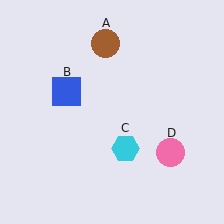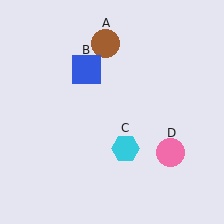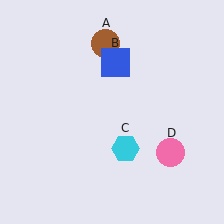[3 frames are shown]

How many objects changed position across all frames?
1 object changed position: blue square (object B).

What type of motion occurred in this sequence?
The blue square (object B) rotated clockwise around the center of the scene.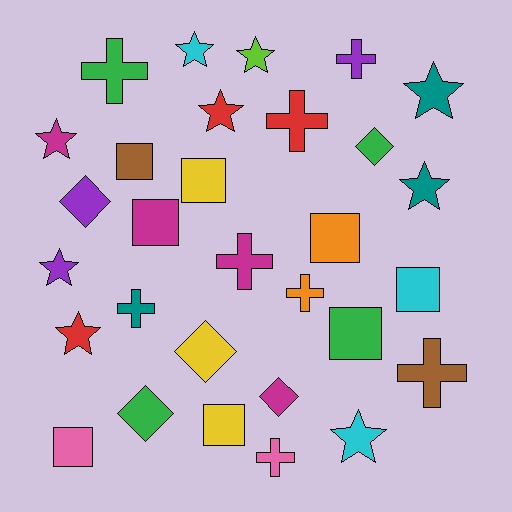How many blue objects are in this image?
There are no blue objects.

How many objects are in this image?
There are 30 objects.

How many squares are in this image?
There are 8 squares.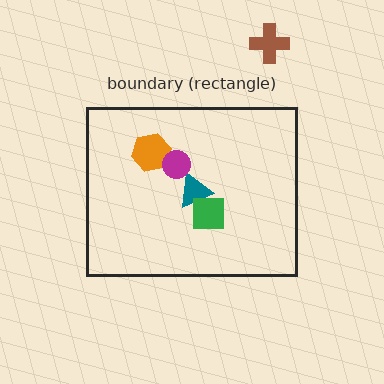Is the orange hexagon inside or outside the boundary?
Inside.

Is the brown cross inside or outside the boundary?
Outside.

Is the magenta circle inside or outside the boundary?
Inside.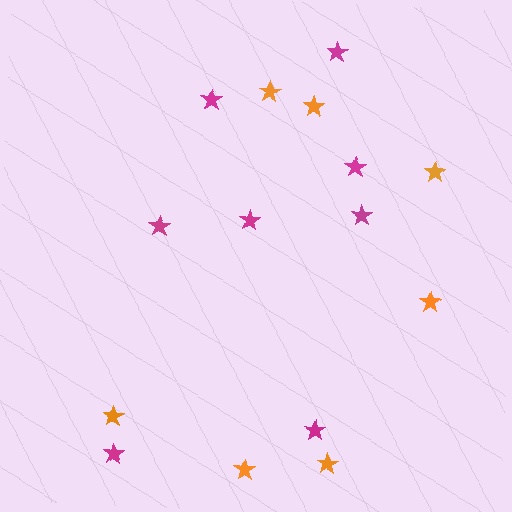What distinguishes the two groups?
There are 2 groups: one group of orange stars (7) and one group of magenta stars (8).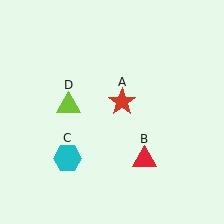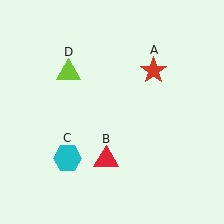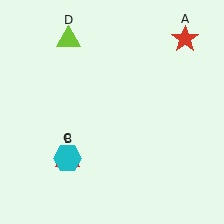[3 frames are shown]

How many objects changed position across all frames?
3 objects changed position: red star (object A), red triangle (object B), lime triangle (object D).